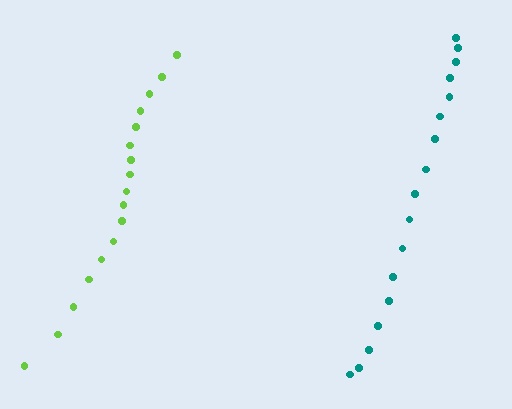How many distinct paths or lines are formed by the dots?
There are 2 distinct paths.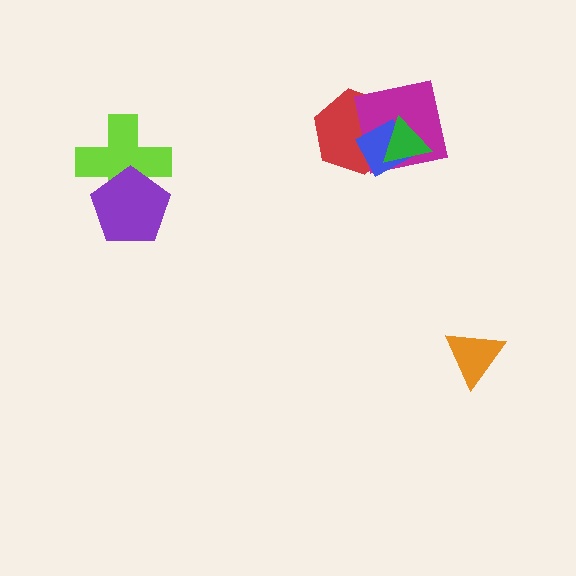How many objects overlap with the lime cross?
1 object overlaps with the lime cross.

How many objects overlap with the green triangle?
3 objects overlap with the green triangle.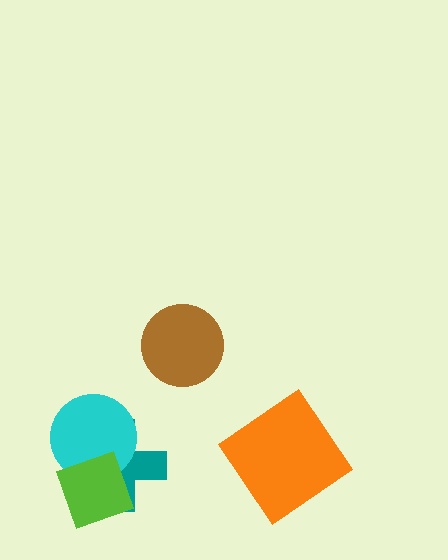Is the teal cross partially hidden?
Yes, it is partially covered by another shape.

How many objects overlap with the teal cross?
2 objects overlap with the teal cross.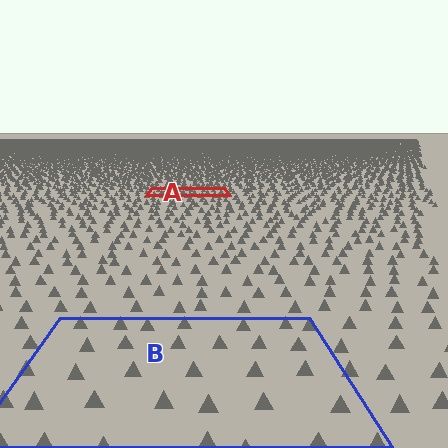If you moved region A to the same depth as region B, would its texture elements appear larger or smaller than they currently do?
They would appear larger. At a closer depth, the same texture elements are projected at a bigger on-screen size.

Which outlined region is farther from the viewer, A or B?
Region A is farther from the viewer — the texture elements inside it appear smaller and more densely packed.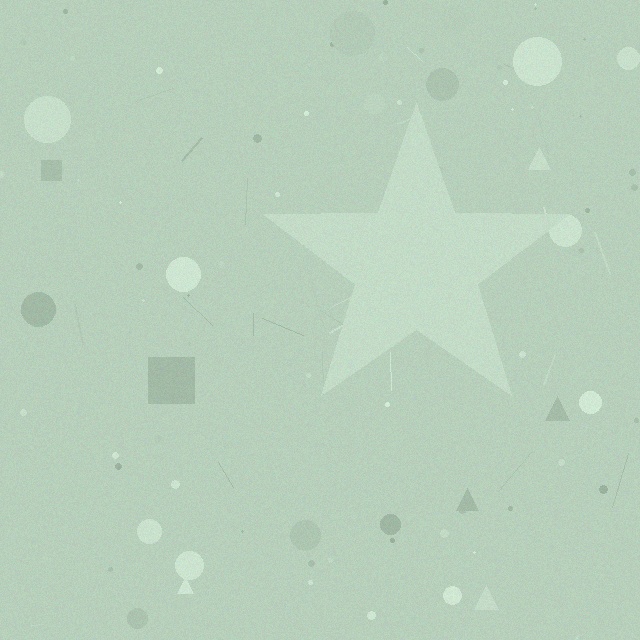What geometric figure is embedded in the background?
A star is embedded in the background.